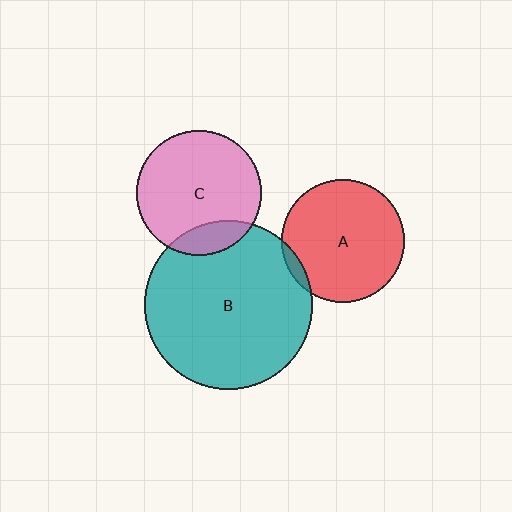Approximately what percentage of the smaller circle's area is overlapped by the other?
Approximately 5%.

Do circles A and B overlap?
Yes.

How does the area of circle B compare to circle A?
Approximately 1.9 times.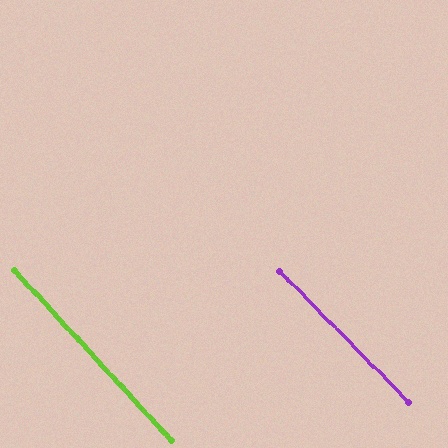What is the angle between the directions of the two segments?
Approximately 1 degree.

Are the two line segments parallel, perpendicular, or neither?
Parallel — their directions differ by only 1.5°.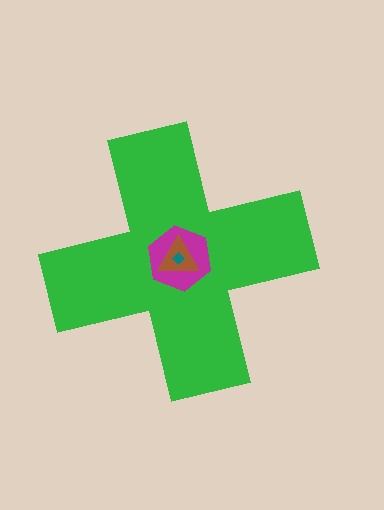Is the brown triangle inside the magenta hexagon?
Yes.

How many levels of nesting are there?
4.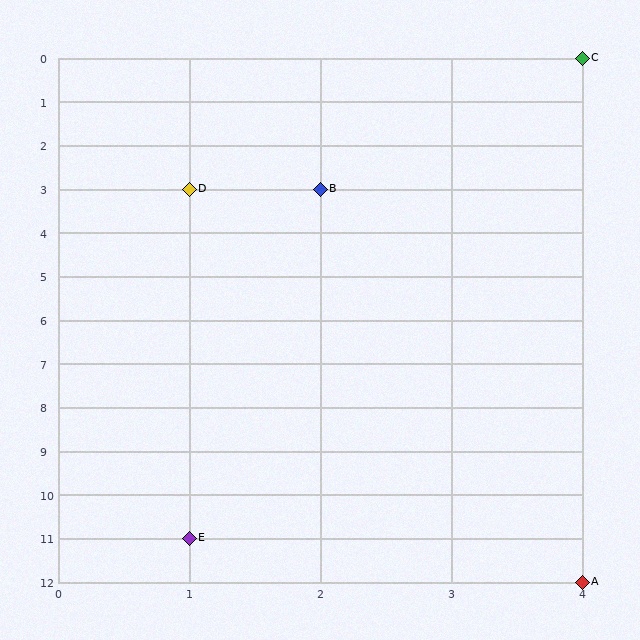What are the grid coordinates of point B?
Point B is at grid coordinates (2, 3).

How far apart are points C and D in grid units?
Points C and D are 3 columns and 3 rows apart (about 4.2 grid units diagonally).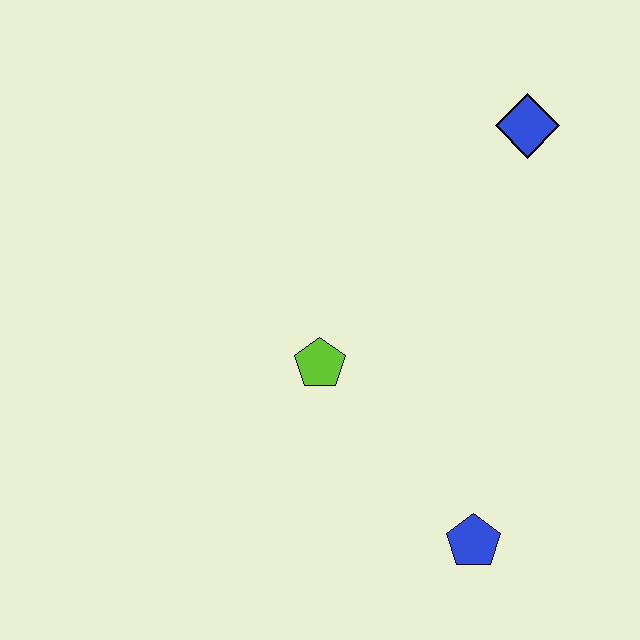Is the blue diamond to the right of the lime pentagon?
Yes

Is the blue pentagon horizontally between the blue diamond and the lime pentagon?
Yes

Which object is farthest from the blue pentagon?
The blue diamond is farthest from the blue pentagon.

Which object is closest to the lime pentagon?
The blue pentagon is closest to the lime pentagon.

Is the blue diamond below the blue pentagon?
No